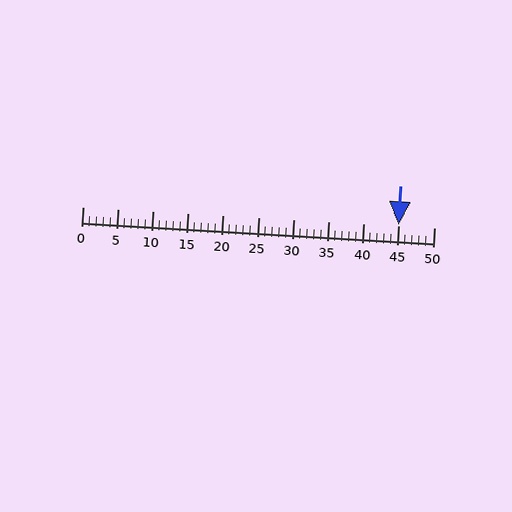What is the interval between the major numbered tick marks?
The major tick marks are spaced 5 units apart.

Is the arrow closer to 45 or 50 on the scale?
The arrow is closer to 45.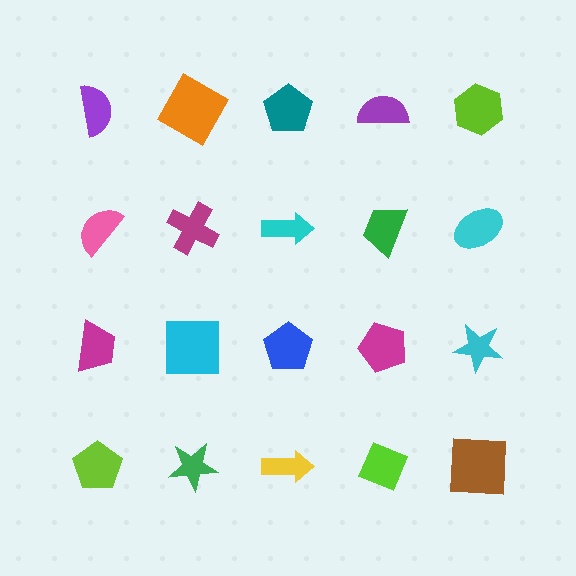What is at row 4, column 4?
A lime diamond.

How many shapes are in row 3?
5 shapes.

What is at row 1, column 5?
A lime hexagon.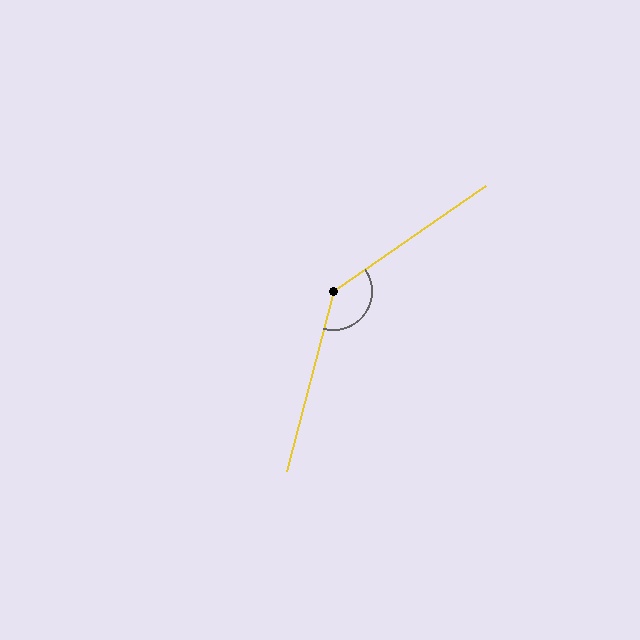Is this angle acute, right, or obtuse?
It is obtuse.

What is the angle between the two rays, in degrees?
Approximately 139 degrees.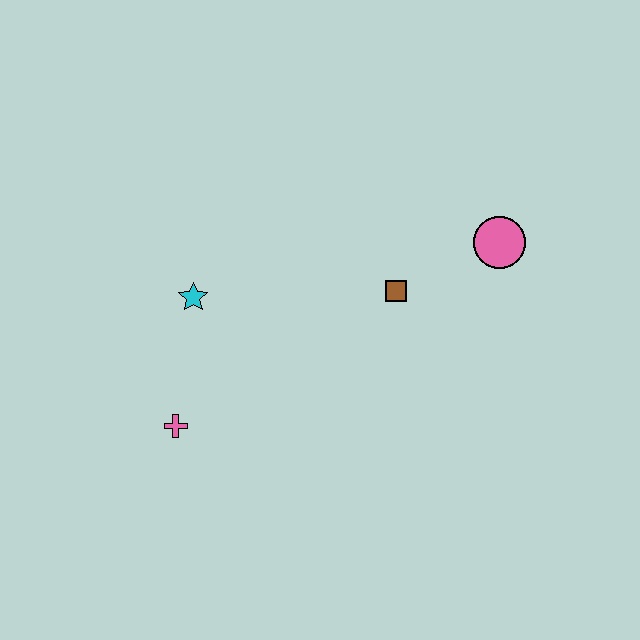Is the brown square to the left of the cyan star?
No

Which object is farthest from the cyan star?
The pink circle is farthest from the cyan star.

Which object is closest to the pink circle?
The brown square is closest to the pink circle.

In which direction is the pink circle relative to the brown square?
The pink circle is to the right of the brown square.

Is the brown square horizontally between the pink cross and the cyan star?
No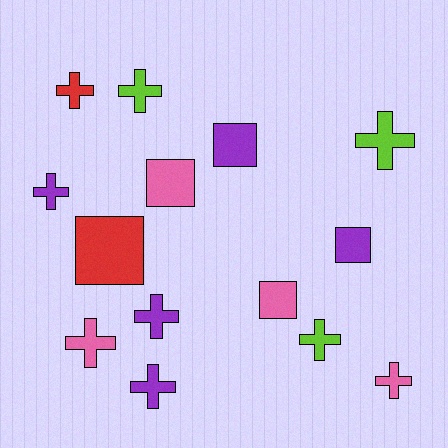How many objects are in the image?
There are 14 objects.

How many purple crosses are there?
There are 3 purple crosses.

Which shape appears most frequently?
Cross, with 9 objects.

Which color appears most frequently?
Purple, with 5 objects.